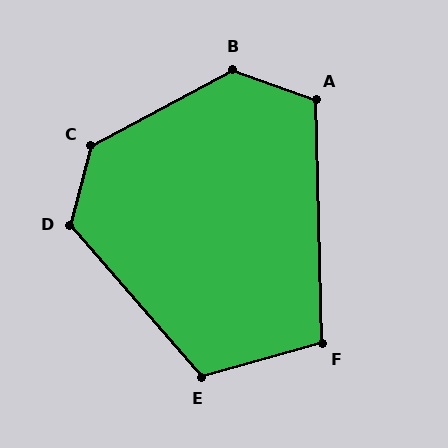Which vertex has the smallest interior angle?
F, at approximately 104 degrees.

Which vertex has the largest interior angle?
C, at approximately 133 degrees.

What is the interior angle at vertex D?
Approximately 124 degrees (obtuse).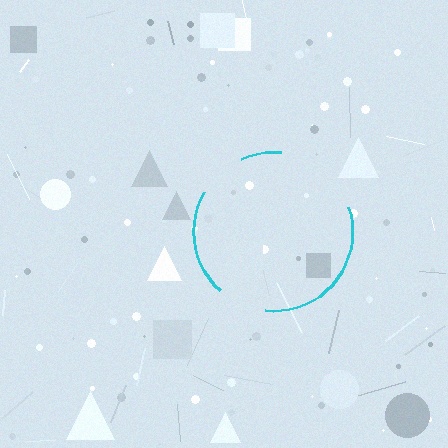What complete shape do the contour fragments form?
The contour fragments form a circle.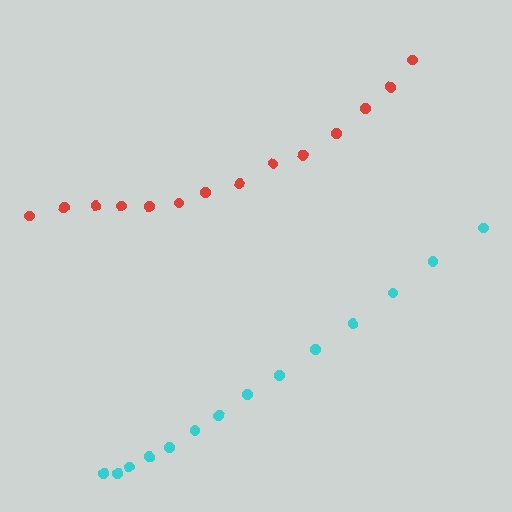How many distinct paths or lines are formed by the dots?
There are 2 distinct paths.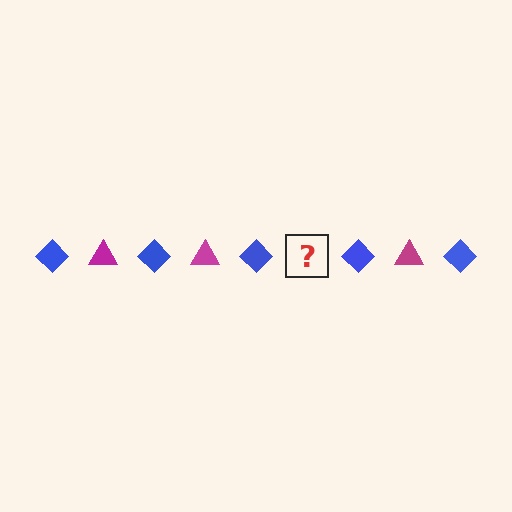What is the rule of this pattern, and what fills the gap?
The rule is that the pattern alternates between blue diamond and magenta triangle. The gap should be filled with a magenta triangle.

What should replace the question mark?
The question mark should be replaced with a magenta triangle.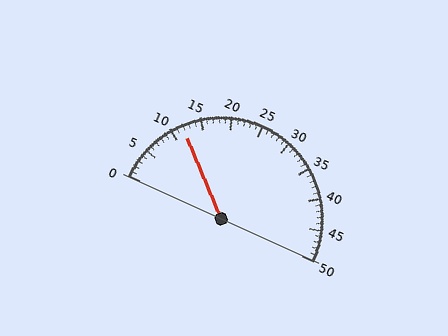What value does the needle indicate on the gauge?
The needle indicates approximately 12.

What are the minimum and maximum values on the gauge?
The gauge ranges from 0 to 50.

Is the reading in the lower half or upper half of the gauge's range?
The reading is in the lower half of the range (0 to 50).